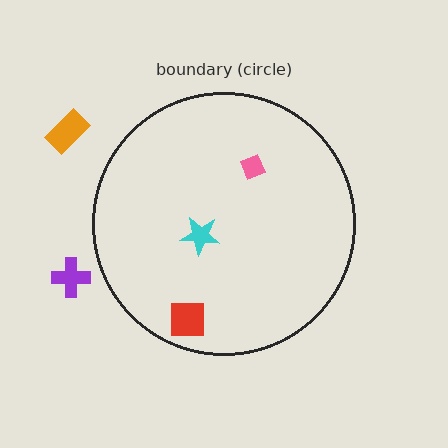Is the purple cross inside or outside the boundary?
Outside.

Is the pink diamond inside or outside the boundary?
Inside.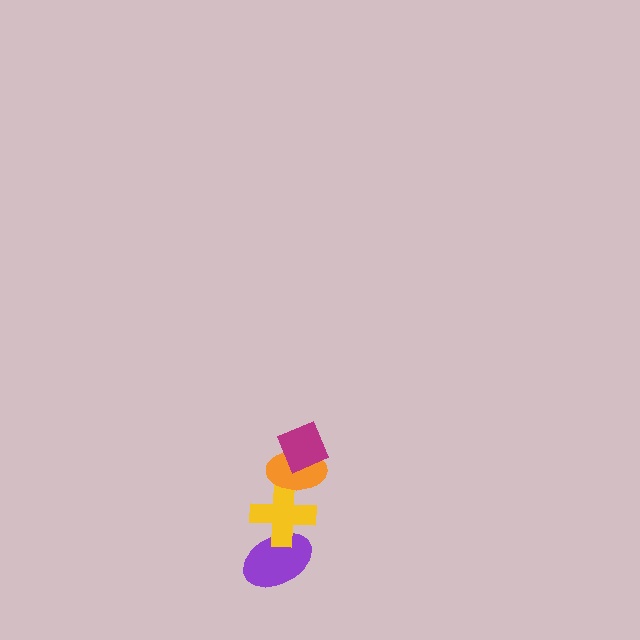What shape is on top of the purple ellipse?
The yellow cross is on top of the purple ellipse.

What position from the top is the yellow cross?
The yellow cross is 3rd from the top.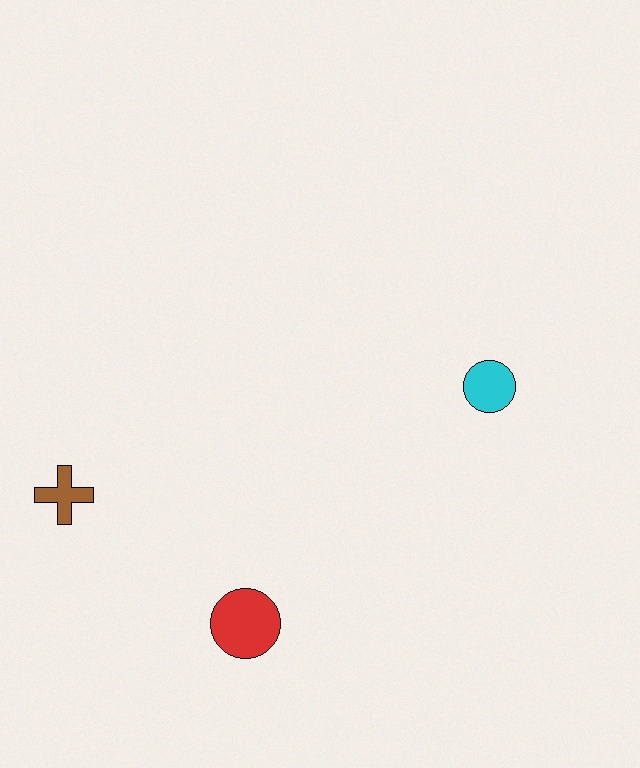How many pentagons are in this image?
There are no pentagons.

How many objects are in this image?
There are 3 objects.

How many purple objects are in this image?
There are no purple objects.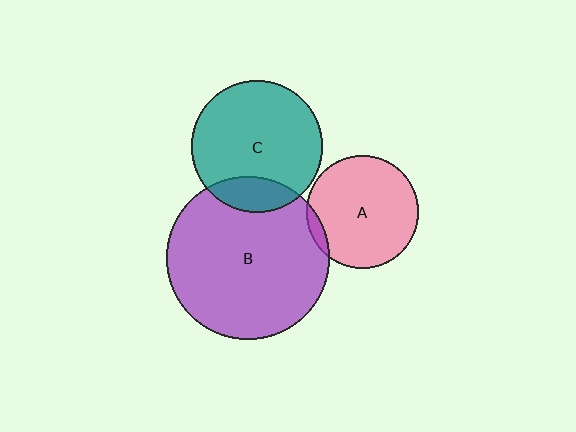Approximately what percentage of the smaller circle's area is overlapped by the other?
Approximately 5%.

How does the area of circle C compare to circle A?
Approximately 1.4 times.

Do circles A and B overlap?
Yes.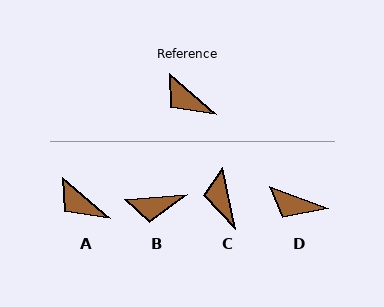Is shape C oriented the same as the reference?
No, it is off by about 37 degrees.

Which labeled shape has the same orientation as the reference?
A.